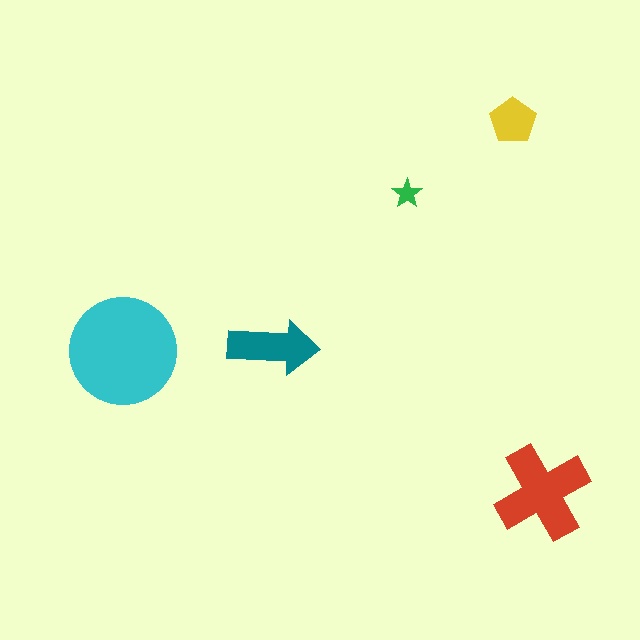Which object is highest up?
The yellow pentagon is topmost.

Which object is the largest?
The cyan circle.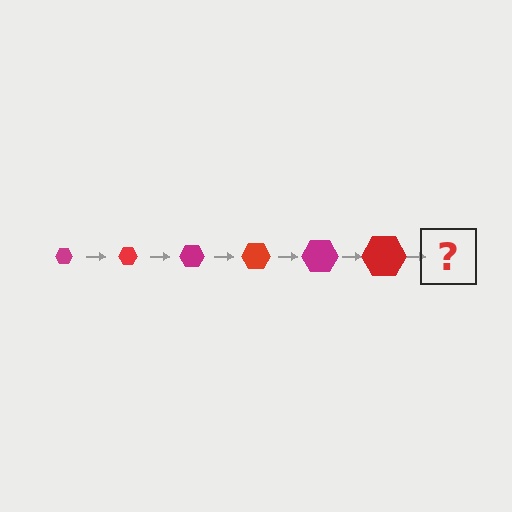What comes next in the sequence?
The next element should be a magenta hexagon, larger than the previous one.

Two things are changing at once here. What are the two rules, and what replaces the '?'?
The two rules are that the hexagon grows larger each step and the color cycles through magenta and red. The '?' should be a magenta hexagon, larger than the previous one.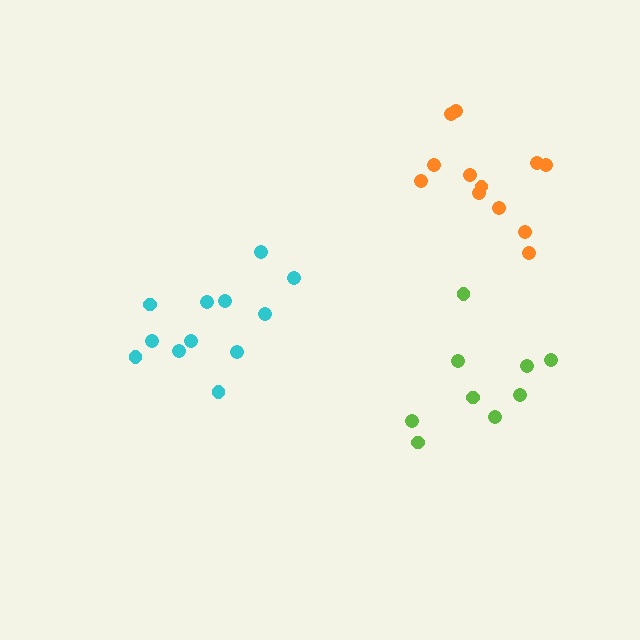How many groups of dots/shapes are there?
There are 3 groups.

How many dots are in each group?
Group 1: 12 dots, Group 2: 12 dots, Group 3: 9 dots (33 total).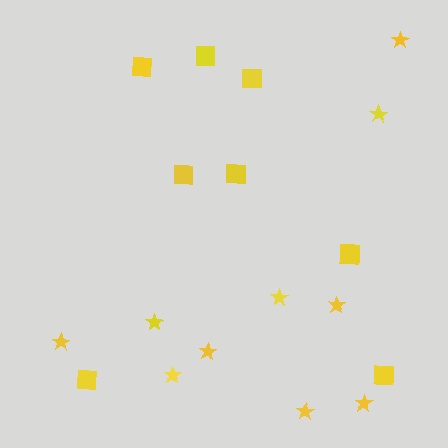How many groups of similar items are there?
There are 2 groups: one group of squares (8) and one group of stars (10).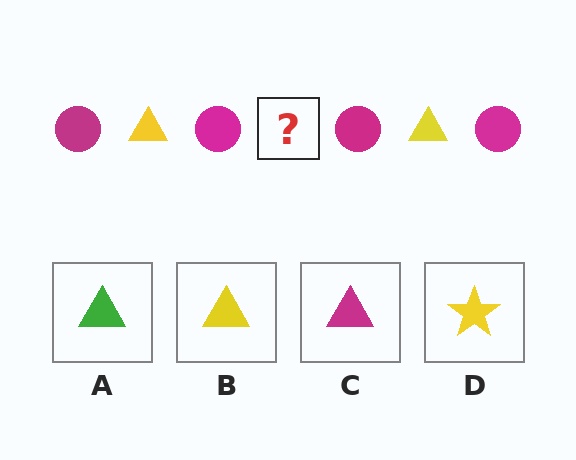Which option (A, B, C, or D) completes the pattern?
B.